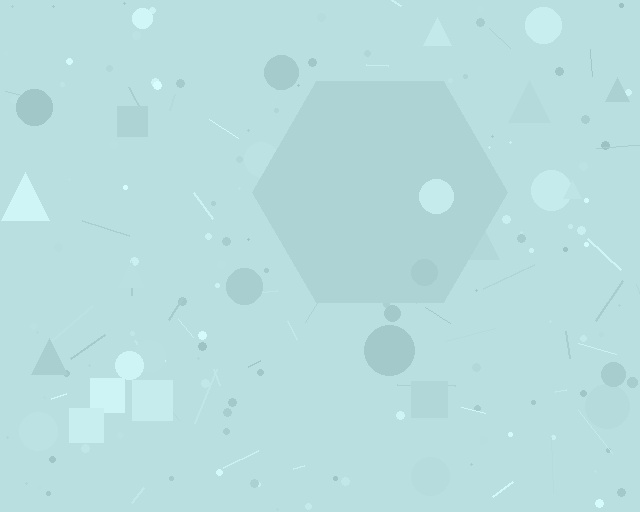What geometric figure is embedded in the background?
A hexagon is embedded in the background.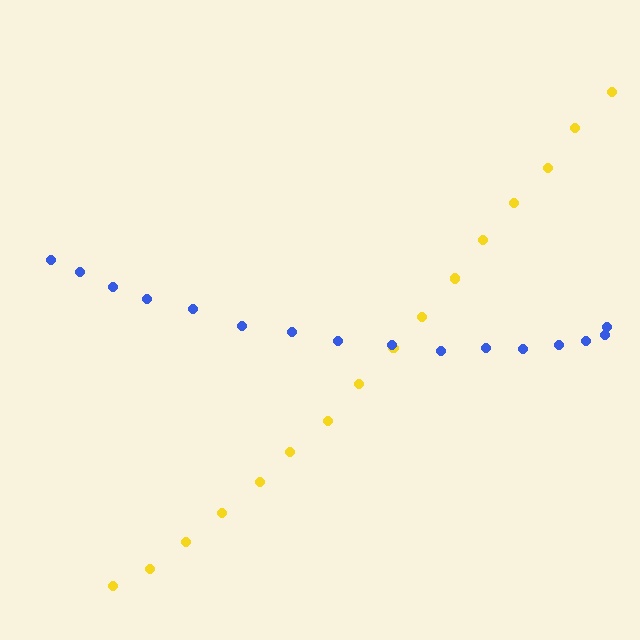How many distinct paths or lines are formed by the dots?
There are 2 distinct paths.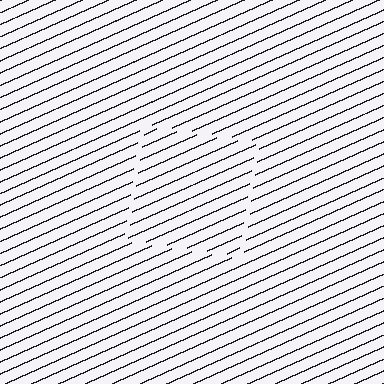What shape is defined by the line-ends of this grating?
An illusory square. The interior of the shape contains the same grating, shifted by half a period — the contour is defined by the phase discontinuity where line-ends from the inner and outer gratings abut.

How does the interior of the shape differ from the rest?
The interior of the shape contains the same grating, shifted by half a period — the contour is defined by the phase discontinuity where line-ends from the inner and outer gratings abut.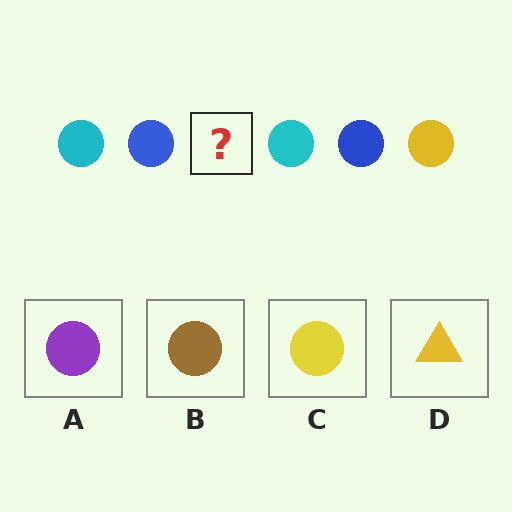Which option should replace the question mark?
Option C.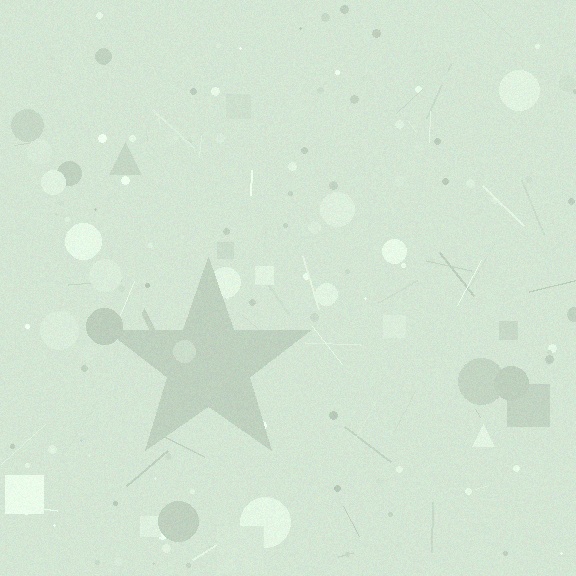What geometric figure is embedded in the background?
A star is embedded in the background.